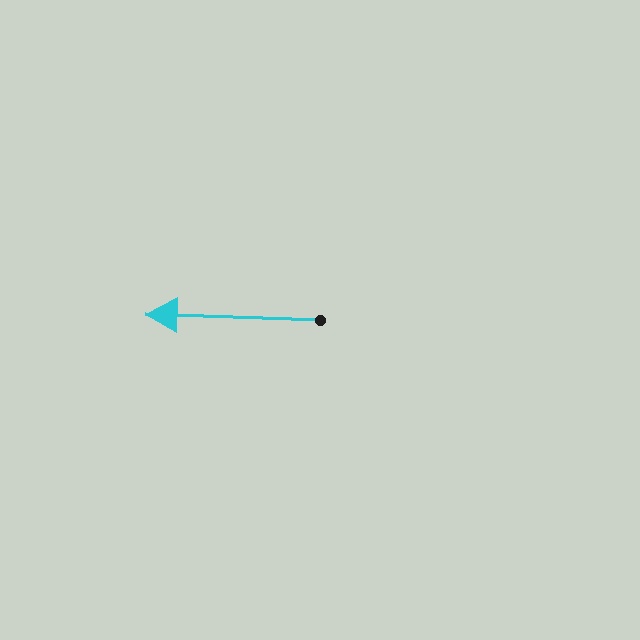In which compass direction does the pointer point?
West.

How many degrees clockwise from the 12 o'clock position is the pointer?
Approximately 272 degrees.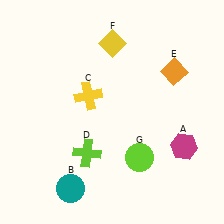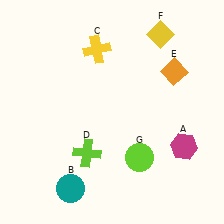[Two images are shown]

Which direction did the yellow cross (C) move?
The yellow cross (C) moved up.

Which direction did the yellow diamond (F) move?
The yellow diamond (F) moved right.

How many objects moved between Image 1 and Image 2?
2 objects moved between the two images.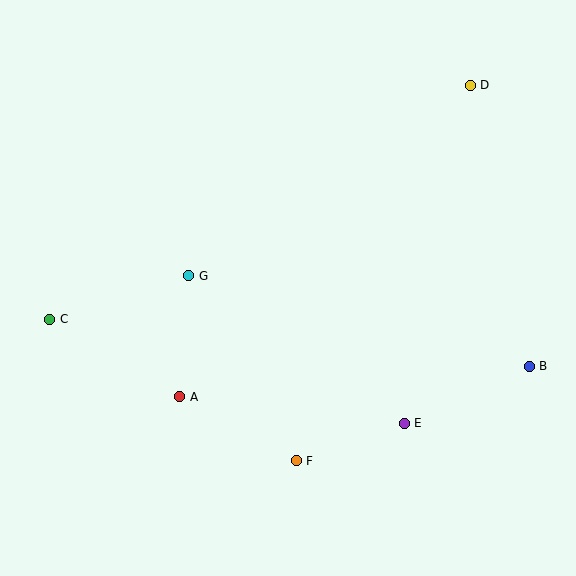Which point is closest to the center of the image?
Point G at (189, 276) is closest to the center.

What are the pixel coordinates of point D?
Point D is at (470, 85).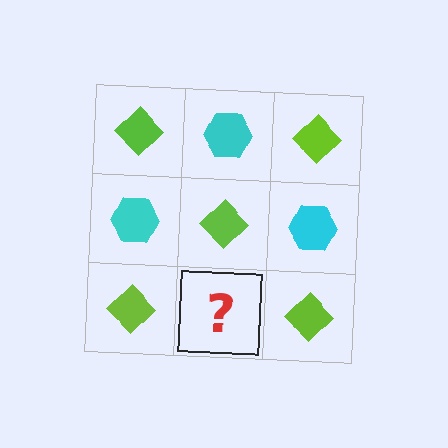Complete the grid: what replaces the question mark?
The question mark should be replaced with a cyan hexagon.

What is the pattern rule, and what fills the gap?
The rule is that it alternates lime diamond and cyan hexagon in a checkerboard pattern. The gap should be filled with a cyan hexagon.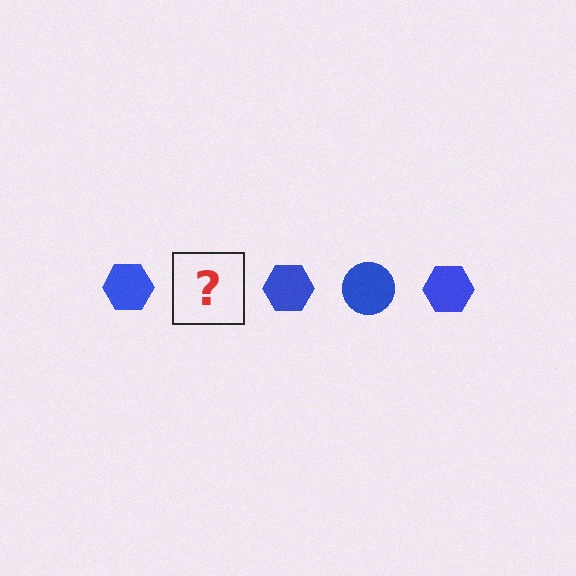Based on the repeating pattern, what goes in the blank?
The blank should be a blue circle.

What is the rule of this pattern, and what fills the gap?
The rule is that the pattern cycles through hexagon, circle shapes in blue. The gap should be filled with a blue circle.